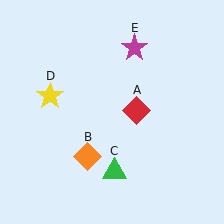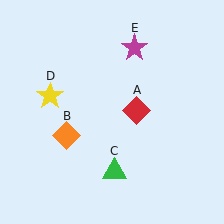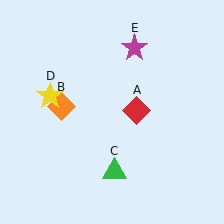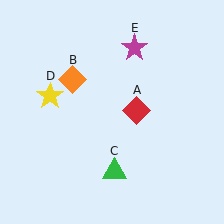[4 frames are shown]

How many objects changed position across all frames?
1 object changed position: orange diamond (object B).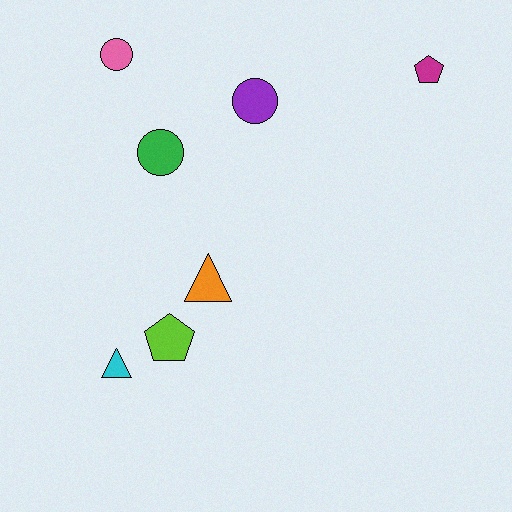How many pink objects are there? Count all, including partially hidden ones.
There is 1 pink object.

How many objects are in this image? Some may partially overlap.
There are 7 objects.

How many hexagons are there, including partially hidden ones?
There are no hexagons.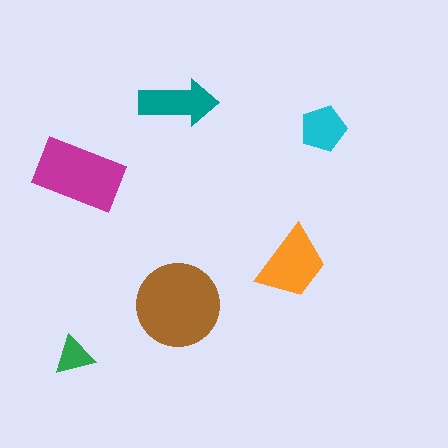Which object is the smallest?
The green triangle.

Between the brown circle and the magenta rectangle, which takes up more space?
The brown circle.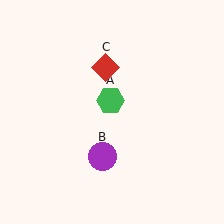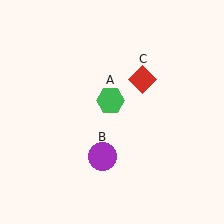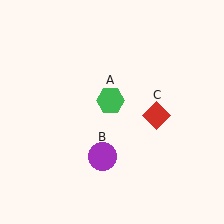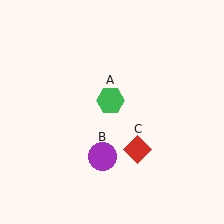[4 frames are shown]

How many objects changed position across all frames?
1 object changed position: red diamond (object C).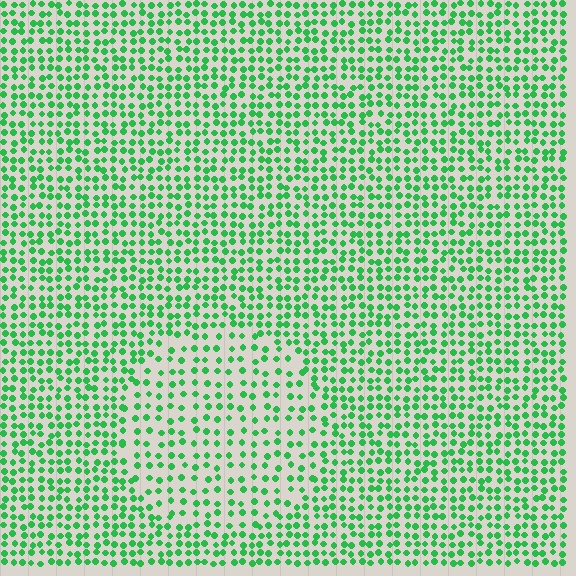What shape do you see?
I see a circle.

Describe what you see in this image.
The image contains small green elements arranged at two different densities. A circle-shaped region is visible where the elements are less densely packed than the surrounding area.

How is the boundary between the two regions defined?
The boundary is defined by a change in element density (approximately 1.7x ratio). All elements are the same color, size, and shape.